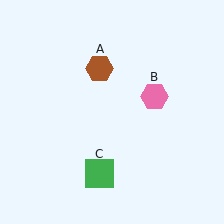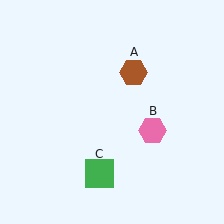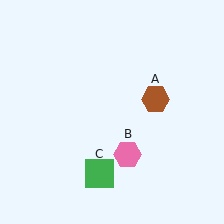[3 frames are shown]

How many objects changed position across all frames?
2 objects changed position: brown hexagon (object A), pink hexagon (object B).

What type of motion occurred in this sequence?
The brown hexagon (object A), pink hexagon (object B) rotated clockwise around the center of the scene.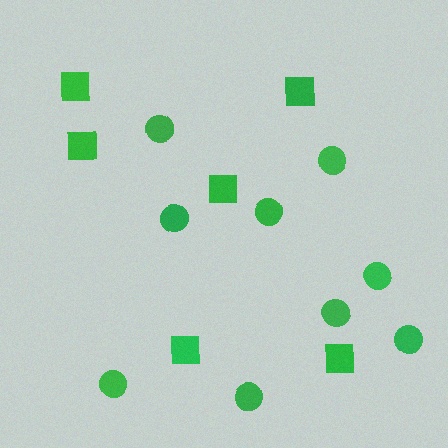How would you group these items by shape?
There are 2 groups: one group of circles (9) and one group of squares (6).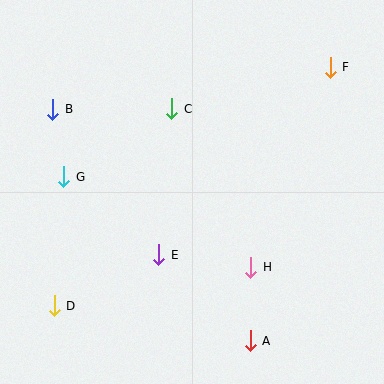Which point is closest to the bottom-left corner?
Point D is closest to the bottom-left corner.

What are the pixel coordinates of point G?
Point G is at (64, 177).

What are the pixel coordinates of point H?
Point H is at (251, 267).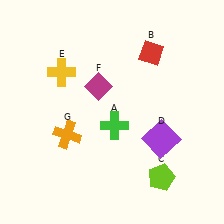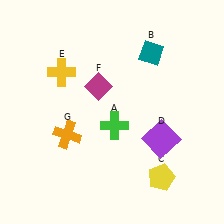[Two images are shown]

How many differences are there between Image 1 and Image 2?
There are 2 differences between the two images.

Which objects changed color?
B changed from red to teal. C changed from lime to yellow.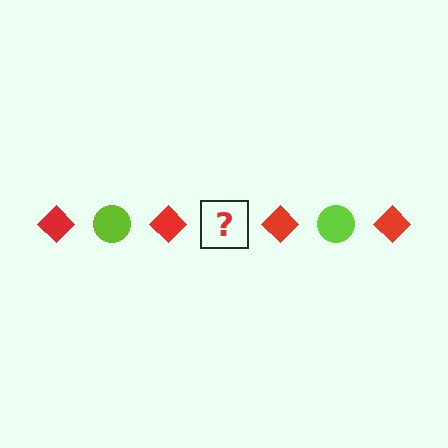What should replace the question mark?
The question mark should be replaced with a lime circle.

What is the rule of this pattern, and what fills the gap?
The rule is that the pattern alternates between red diamond and lime circle. The gap should be filled with a lime circle.